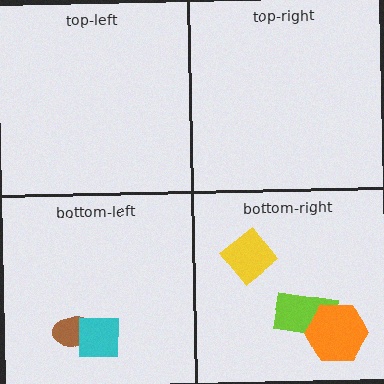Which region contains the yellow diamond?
The bottom-right region.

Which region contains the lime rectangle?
The bottom-right region.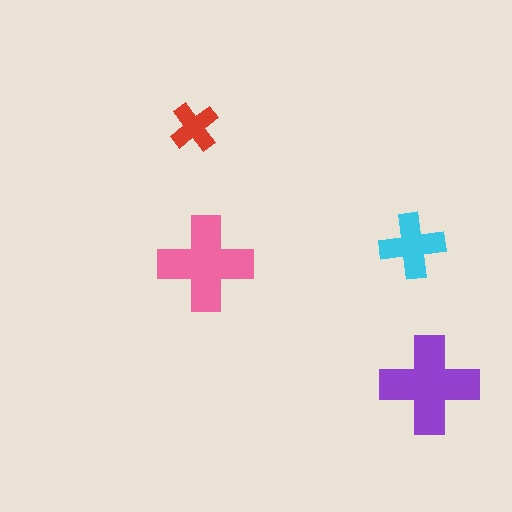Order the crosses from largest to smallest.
the purple one, the pink one, the cyan one, the red one.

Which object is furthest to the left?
The red cross is leftmost.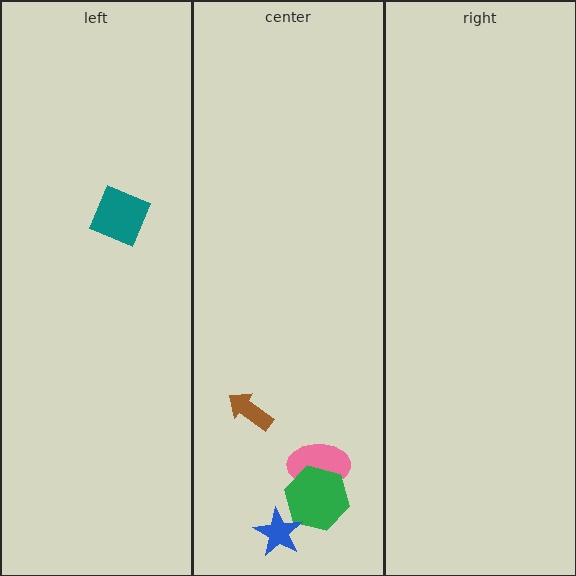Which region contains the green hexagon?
The center region.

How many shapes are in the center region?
4.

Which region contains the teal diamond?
The left region.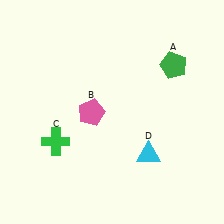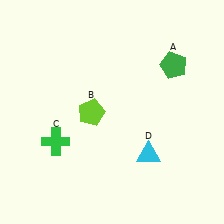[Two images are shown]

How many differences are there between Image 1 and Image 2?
There is 1 difference between the two images.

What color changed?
The pentagon (B) changed from pink in Image 1 to lime in Image 2.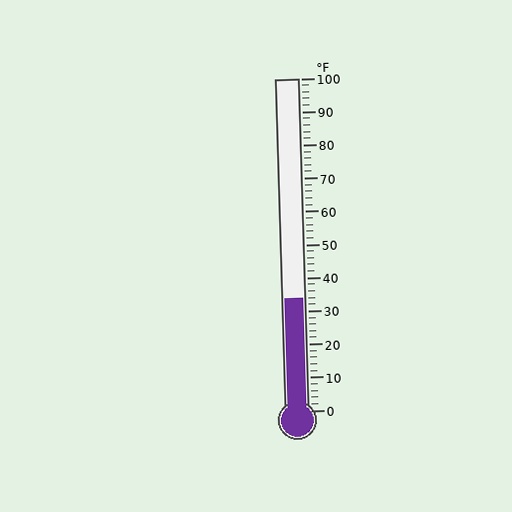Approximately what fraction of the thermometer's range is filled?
The thermometer is filled to approximately 35% of its range.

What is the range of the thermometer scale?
The thermometer scale ranges from 0°F to 100°F.